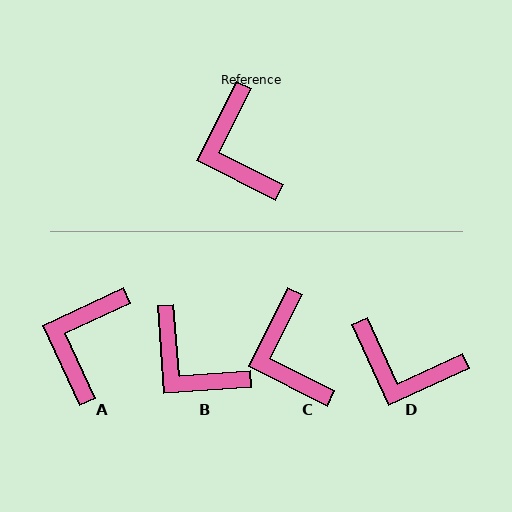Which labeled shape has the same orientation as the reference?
C.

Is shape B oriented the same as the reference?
No, it is off by about 31 degrees.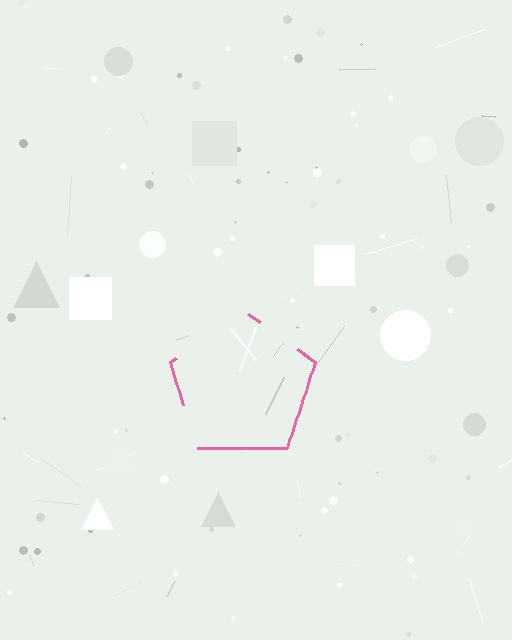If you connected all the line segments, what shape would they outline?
They would outline a pentagon.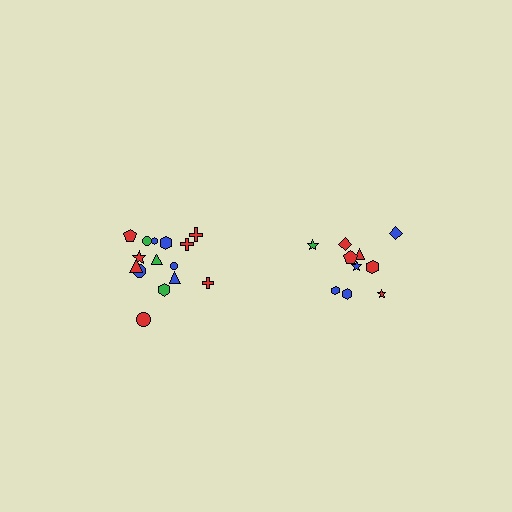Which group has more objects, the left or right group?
The left group.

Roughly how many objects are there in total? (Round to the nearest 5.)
Roughly 25 objects in total.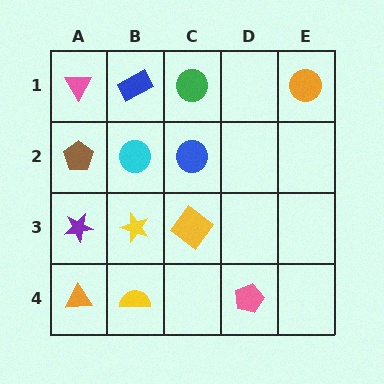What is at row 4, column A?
An orange triangle.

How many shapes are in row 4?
3 shapes.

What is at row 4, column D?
A pink pentagon.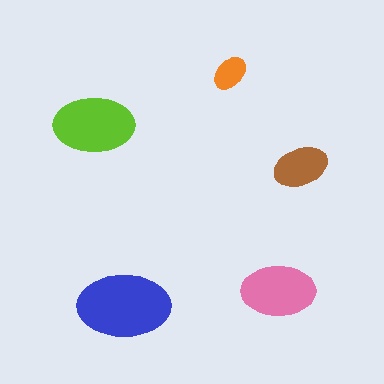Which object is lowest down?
The blue ellipse is bottommost.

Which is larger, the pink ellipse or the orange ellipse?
The pink one.